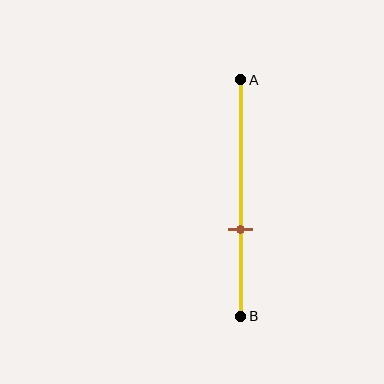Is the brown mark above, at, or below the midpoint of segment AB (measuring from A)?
The brown mark is below the midpoint of segment AB.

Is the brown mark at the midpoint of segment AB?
No, the mark is at about 65% from A, not at the 50% midpoint.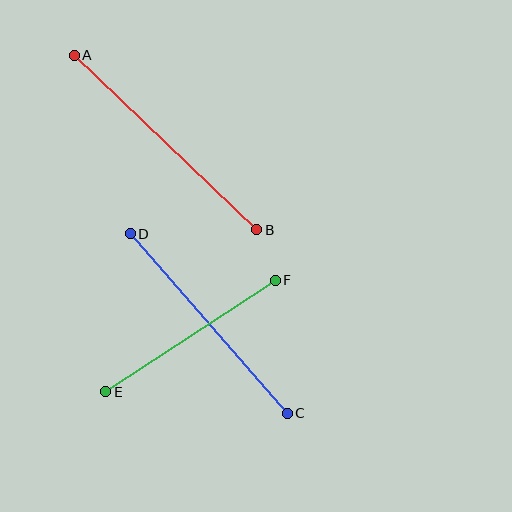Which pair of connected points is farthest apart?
Points A and B are farthest apart.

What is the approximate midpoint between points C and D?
The midpoint is at approximately (209, 323) pixels.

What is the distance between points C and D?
The distance is approximately 239 pixels.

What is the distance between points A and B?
The distance is approximately 253 pixels.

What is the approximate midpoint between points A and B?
The midpoint is at approximately (165, 142) pixels.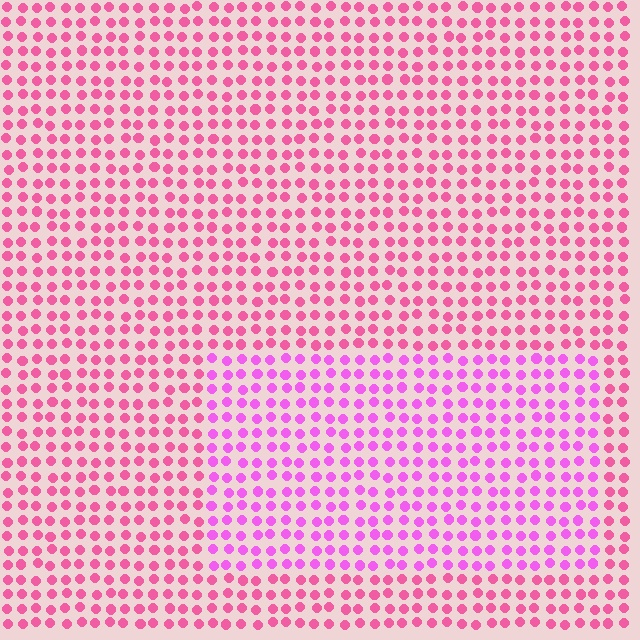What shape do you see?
I see a rectangle.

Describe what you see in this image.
The image is filled with small pink elements in a uniform arrangement. A rectangle-shaped region is visible where the elements are tinted to a slightly different hue, forming a subtle color boundary.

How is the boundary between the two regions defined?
The boundary is defined purely by a slight shift in hue (about 31 degrees). Spacing, size, and orientation are identical on both sides.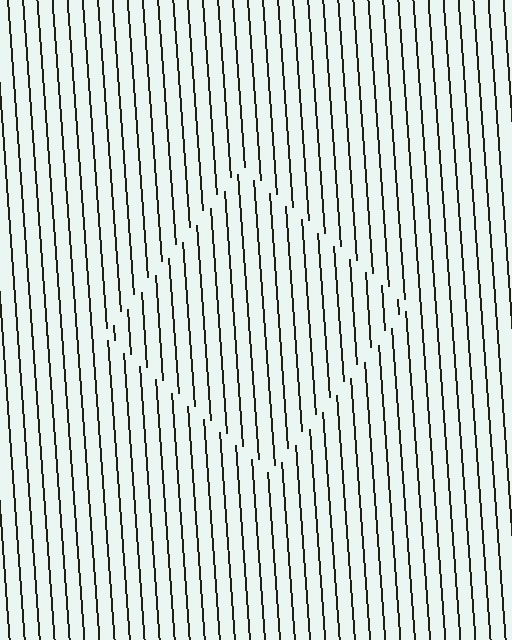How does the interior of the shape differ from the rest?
The interior of the shape contains the same grating, shifted by half a period — the contour is defined by the phase discontinuity where line-ends from the inner and outer gratings abut.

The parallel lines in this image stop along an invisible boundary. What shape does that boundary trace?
An illusory square. The interior of the shape contains the same grating, shifted by half a period — the contour is defined by the phase discontinuity where line-ends from the inner and outer gratings abut.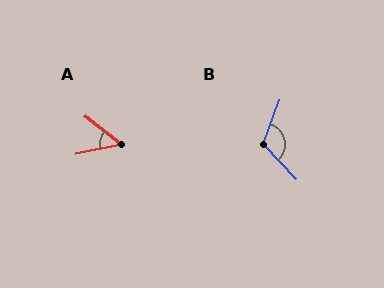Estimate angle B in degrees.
Approximately 117 degrees.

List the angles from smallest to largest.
A (51°), B (117°).